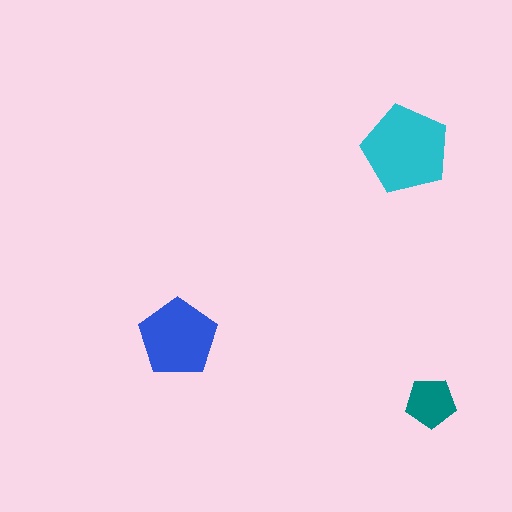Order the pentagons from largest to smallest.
the cyan one, the blue one, the teal one.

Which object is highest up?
The cyan pentagon is topmost.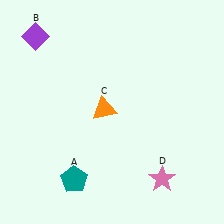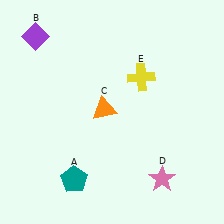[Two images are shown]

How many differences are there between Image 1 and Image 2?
There is 1 difference between the two images.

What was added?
A yellow cross (E) was added in Image 2.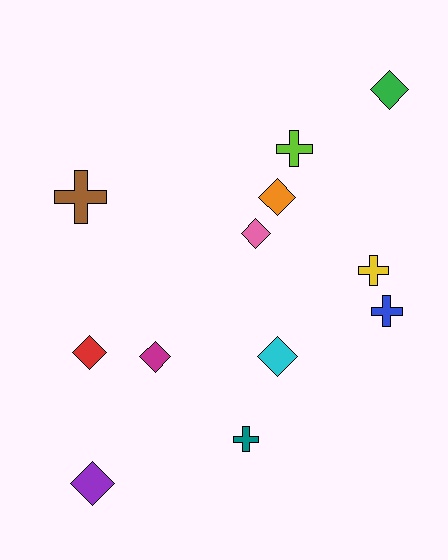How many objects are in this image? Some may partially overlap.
There are 12 objects.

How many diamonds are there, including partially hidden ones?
There are 7 diamonds.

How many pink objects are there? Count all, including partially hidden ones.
There is 1 pink object.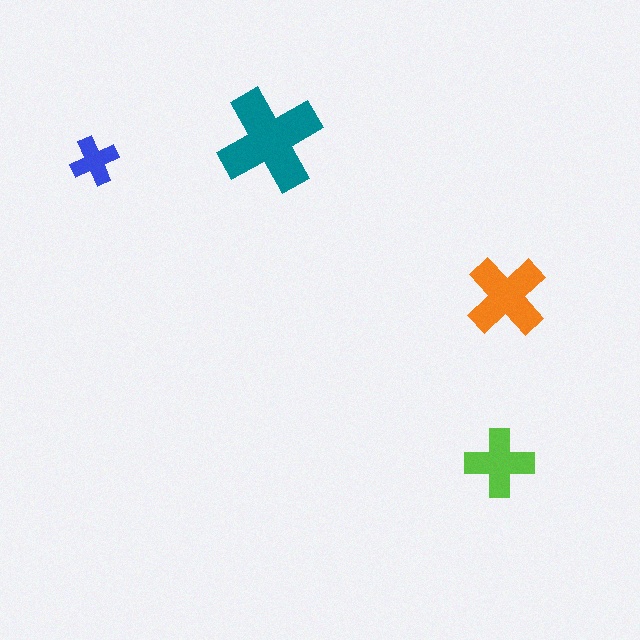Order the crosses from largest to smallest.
the teal one, the orange one, the lime one, the blue one.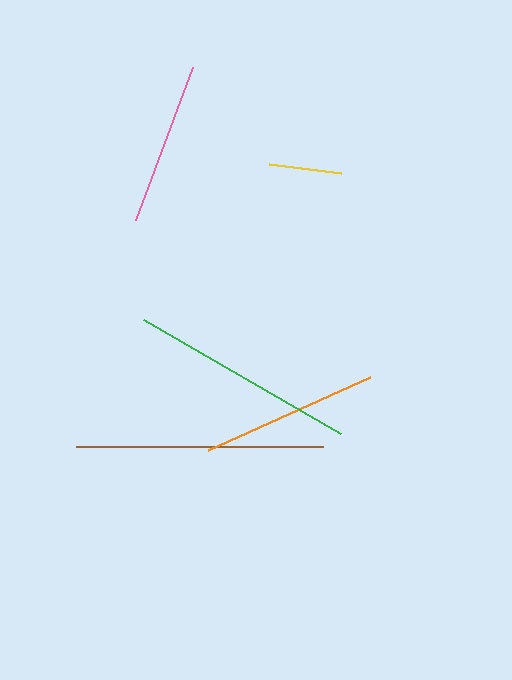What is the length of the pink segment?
The pink segment is approximately 163 pixels long.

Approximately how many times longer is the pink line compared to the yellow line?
The pink line is approximately 2.2 times the length of the yellow line.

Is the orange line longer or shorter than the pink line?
The orange line is longer than the pink line.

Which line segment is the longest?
The brown line is the longest at approximately 247 pixels.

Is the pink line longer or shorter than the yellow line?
The pink line is longer than the yellow line.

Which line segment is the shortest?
The yellow line is the shortest at approximately 73 pixels.